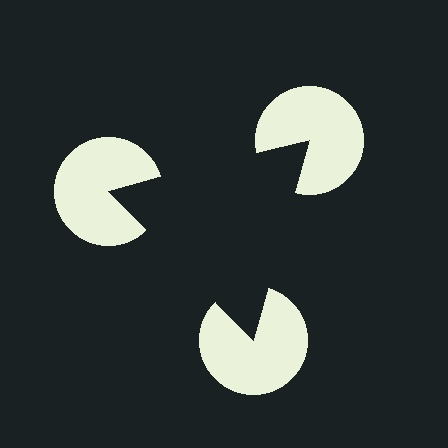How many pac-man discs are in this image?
There are 3 — one at each vertex of the illusory triangle.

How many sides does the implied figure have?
3 sides.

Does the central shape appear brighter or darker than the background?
It typically appears slightly darker than the background, even though no actual brightness change is drawn.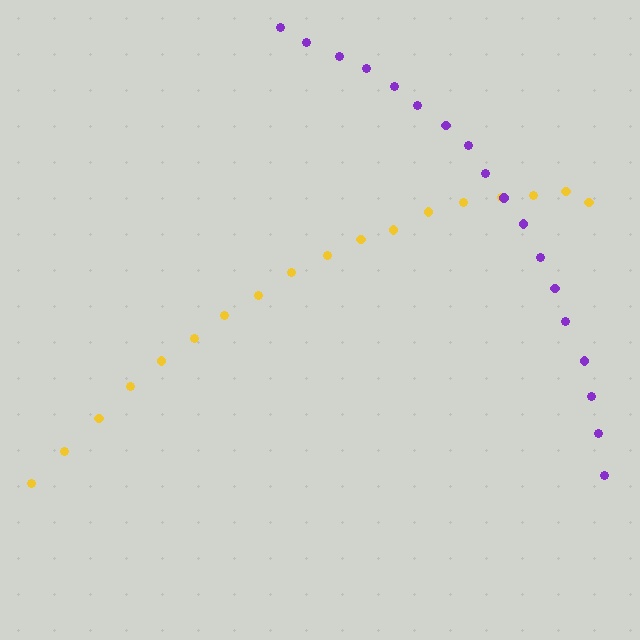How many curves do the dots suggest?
There are 2 distinct paths.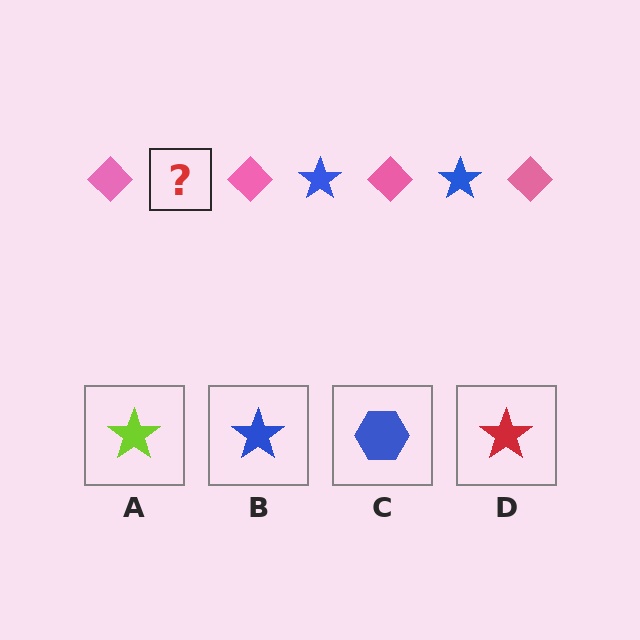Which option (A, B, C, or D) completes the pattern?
B.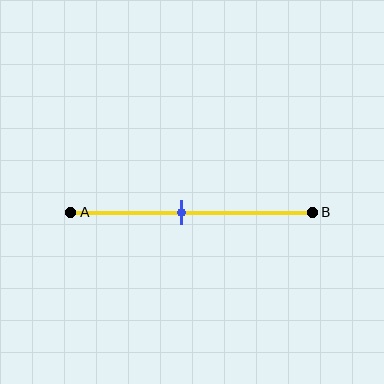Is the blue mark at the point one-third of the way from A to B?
No, the mark is at about 45% from A, not at the 33% one-third point.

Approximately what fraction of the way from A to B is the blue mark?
The blue mark is approximately 45% of the way from A to B.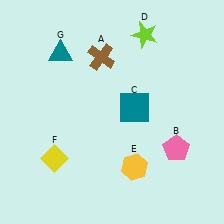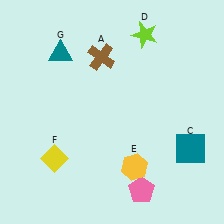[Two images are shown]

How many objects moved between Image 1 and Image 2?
2 objects moved between the two images.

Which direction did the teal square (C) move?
The teal square (C) moved right.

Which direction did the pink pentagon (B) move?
The pink pentagon (B) moved down.